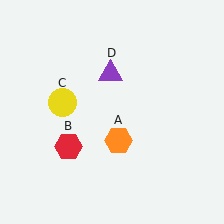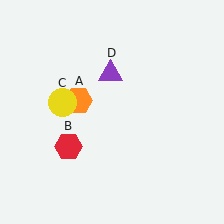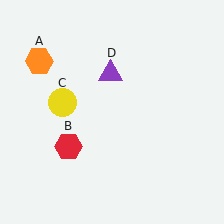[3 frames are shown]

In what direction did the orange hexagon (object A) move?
The orange hexagon (object A) moved up and to the left.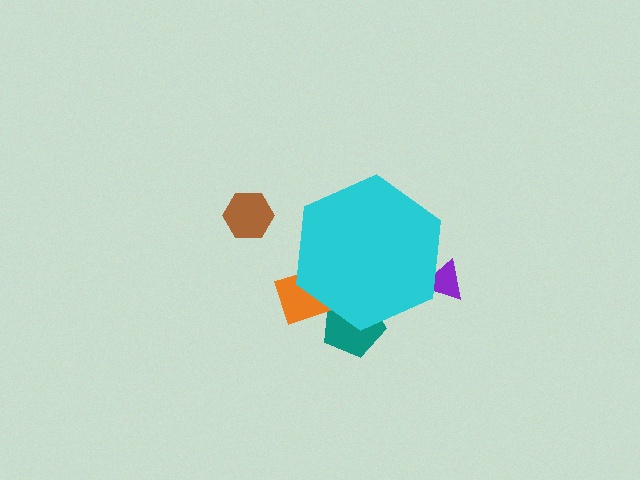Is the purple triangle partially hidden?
Yes, the purple triangle is partially hidden behind the cyan hexagon.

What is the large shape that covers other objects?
A cyan hexagon.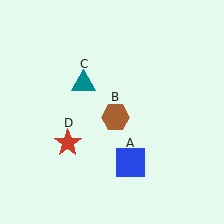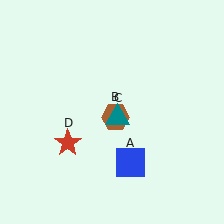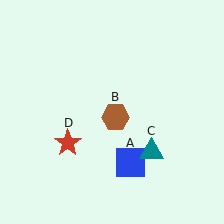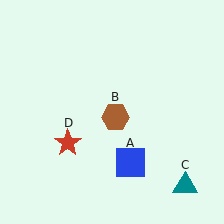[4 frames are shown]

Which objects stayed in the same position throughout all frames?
Blue square (object A) and brown hexagon (object B) and red star (object D) remained stationary.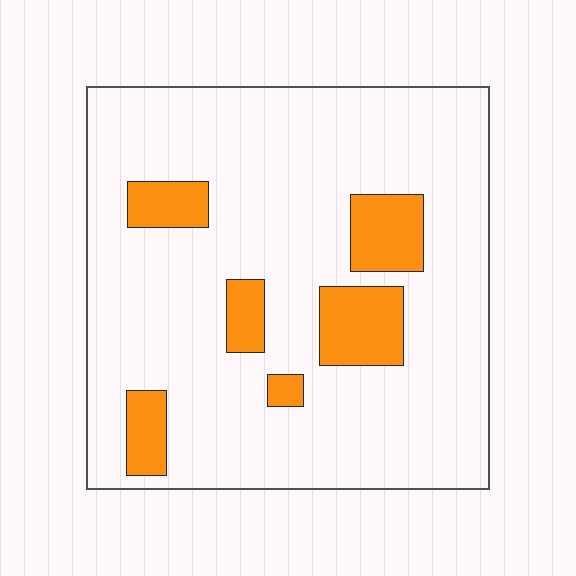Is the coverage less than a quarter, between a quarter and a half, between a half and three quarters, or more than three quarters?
Less than a quarter.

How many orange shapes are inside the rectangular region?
6.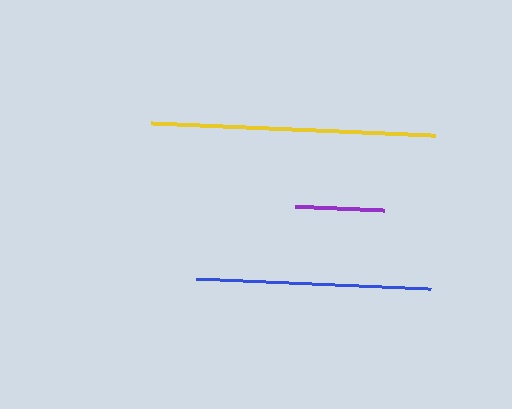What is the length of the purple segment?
The purple segment is approximately 89 pixels long.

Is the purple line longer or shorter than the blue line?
The blue line is longer than the purple line.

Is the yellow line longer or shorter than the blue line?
The yellow line is longer than the blue line.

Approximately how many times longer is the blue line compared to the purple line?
The blue line is approximately 2.6 times the length of the purple line.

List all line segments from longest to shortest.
From longest to shortest: yellow, blue, purple.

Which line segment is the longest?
The yellow line is the longest at approximately 283 pixels.